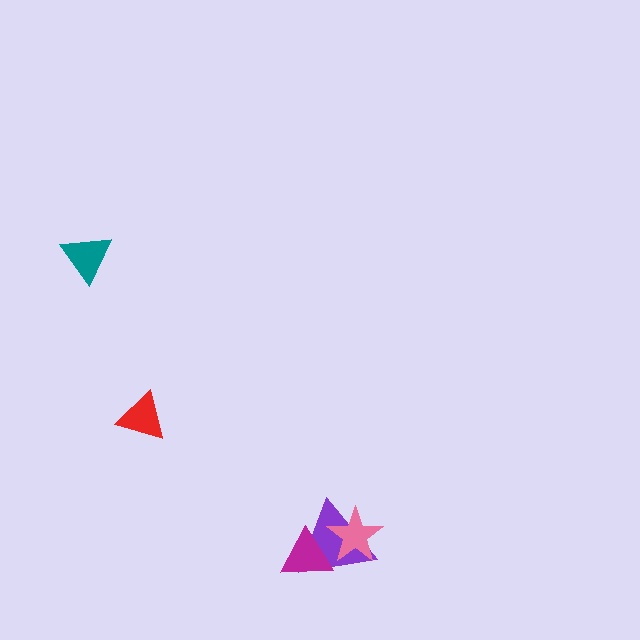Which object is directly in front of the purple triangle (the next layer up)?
The magenta triangle is directly in front of the purple triangle.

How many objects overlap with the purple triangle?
2 objects overlap with the purple triangle.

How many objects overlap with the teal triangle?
0 objects overlap with the teal triangle.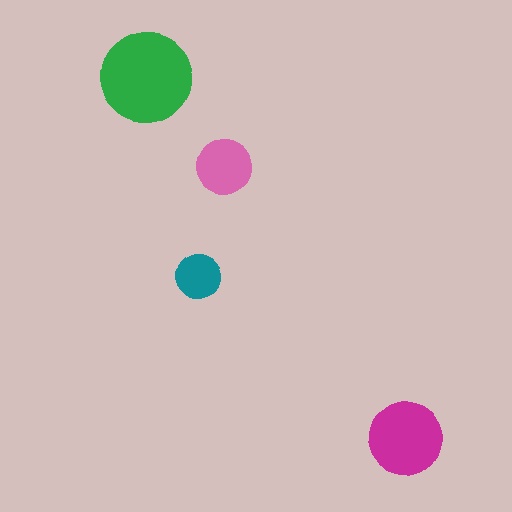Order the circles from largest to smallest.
the green one, the magenta one, the pink one, the teal one.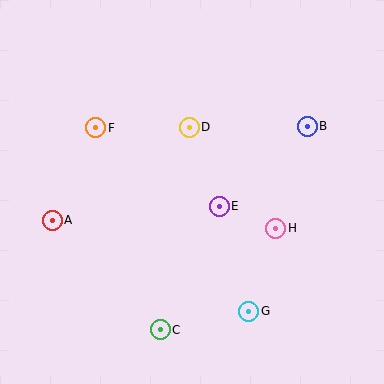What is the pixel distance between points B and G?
The distance between B and G is 194 pixels.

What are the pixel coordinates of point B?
Point B is at (307, 126).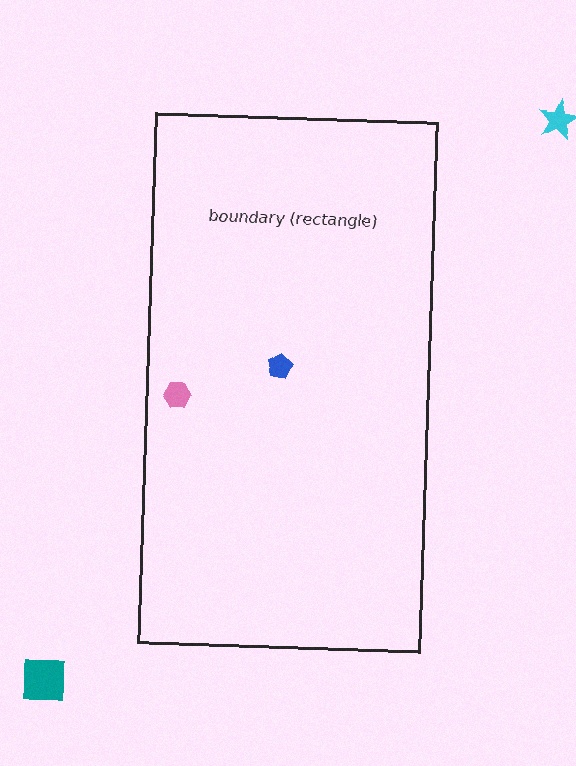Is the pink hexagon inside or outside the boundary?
Inside.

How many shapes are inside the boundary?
2 inside, 2 outside.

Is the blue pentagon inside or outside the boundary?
Inside.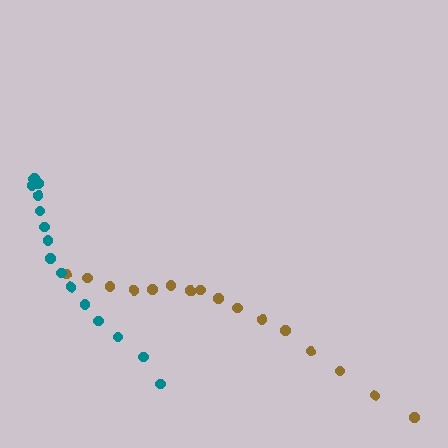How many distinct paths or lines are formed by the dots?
There are 2 distinct paths.